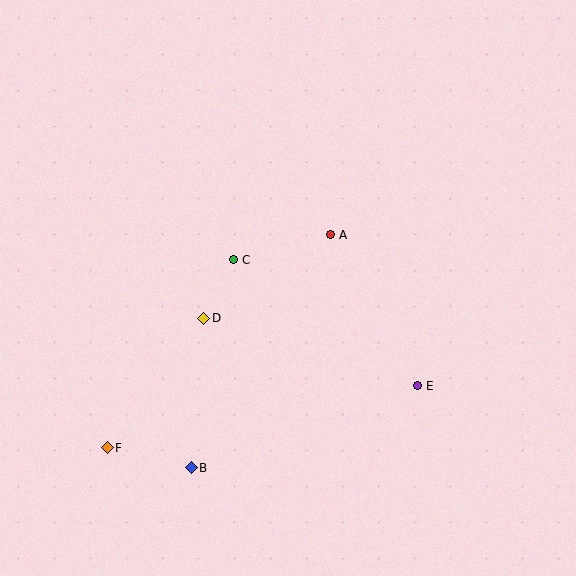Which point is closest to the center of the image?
Point C at (234, 260) is closest to the center.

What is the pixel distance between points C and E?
The distance between C and E is 223 pixels.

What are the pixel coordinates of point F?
Point F is at (107, 448).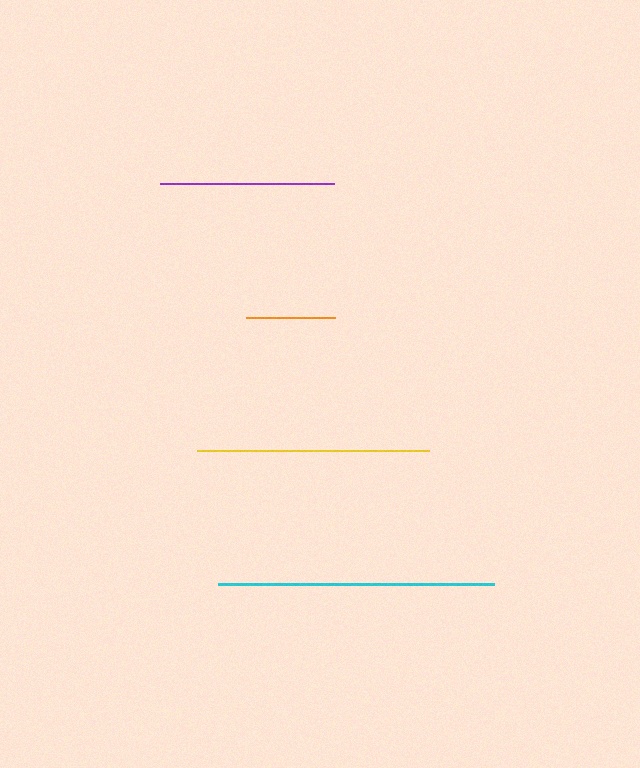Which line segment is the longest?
The cyan line is the longest at approximately 276 pixels.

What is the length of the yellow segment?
The yellow segment is approximately 233 pixels long.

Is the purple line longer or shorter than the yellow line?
The yellow line is longer than the purple line.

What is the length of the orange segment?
The orange segment is approximately 89 pixels long.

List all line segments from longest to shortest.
From longest to shortest: cyan, yellow, purple, orange.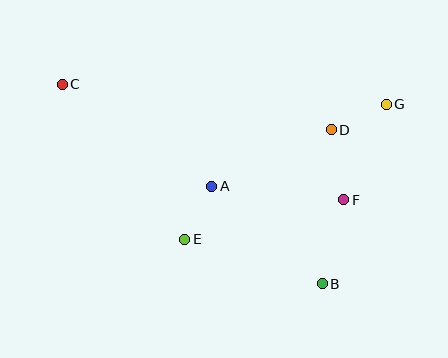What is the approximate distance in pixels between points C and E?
The distance between C and E is approximately 197 pixels.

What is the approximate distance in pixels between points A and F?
The distance between A and F is approximately 133 pixels.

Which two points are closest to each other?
Points A and E are closest to each other.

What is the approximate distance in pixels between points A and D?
The distance between A and D is approximately 132 pixels.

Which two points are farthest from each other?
Points B and C are farthest from each other.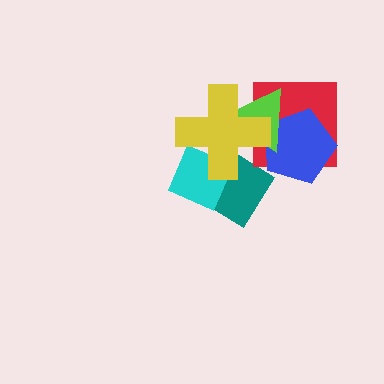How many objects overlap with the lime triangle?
3 objects overlap with the lime triangle.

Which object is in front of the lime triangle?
The yellow cross is in front of the lime triangle.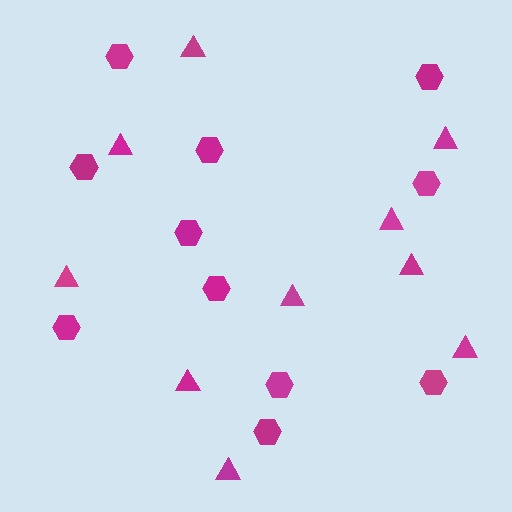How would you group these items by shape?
There are 2 groups: one group of hexagons (11) and one group of triangles (10).